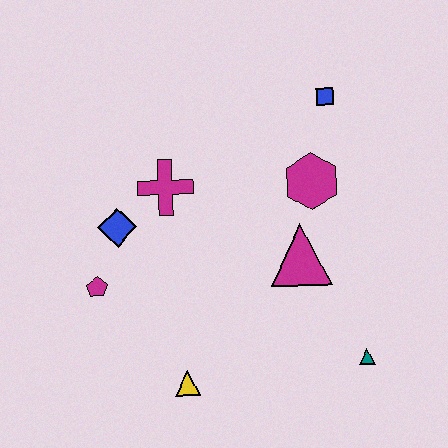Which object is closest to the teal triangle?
The magenta triangle is closest to the teal triangle.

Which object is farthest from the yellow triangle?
The blue square is farthest from the yellow triangle.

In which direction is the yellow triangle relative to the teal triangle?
The yellow triangle is to the left of the teal triangle.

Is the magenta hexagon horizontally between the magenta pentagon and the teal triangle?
Yes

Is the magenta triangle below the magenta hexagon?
Yes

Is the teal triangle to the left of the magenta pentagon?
No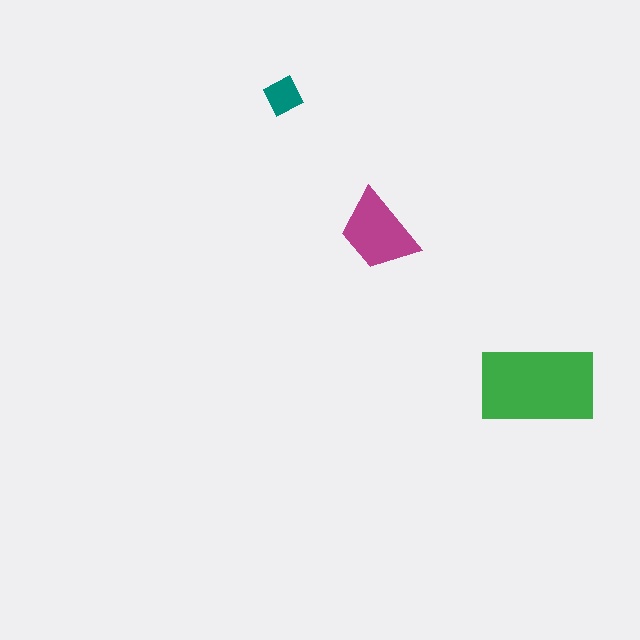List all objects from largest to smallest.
The green rectangle, the magenta trapezoid, the teal diamond.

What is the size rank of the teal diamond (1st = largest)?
3rd.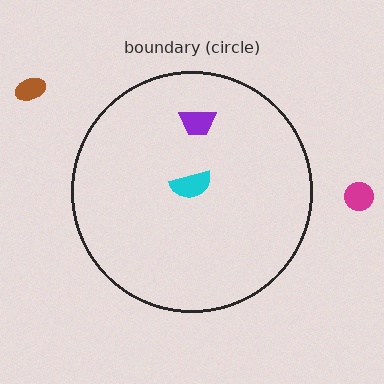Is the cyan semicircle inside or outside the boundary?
Inside.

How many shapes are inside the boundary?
2 inside, 2 outside.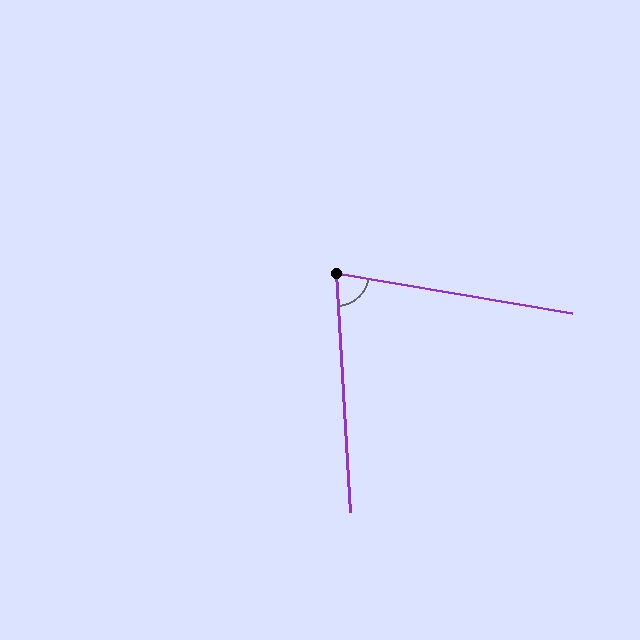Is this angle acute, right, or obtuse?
It is acute.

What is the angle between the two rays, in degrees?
Approximately 77 degrees.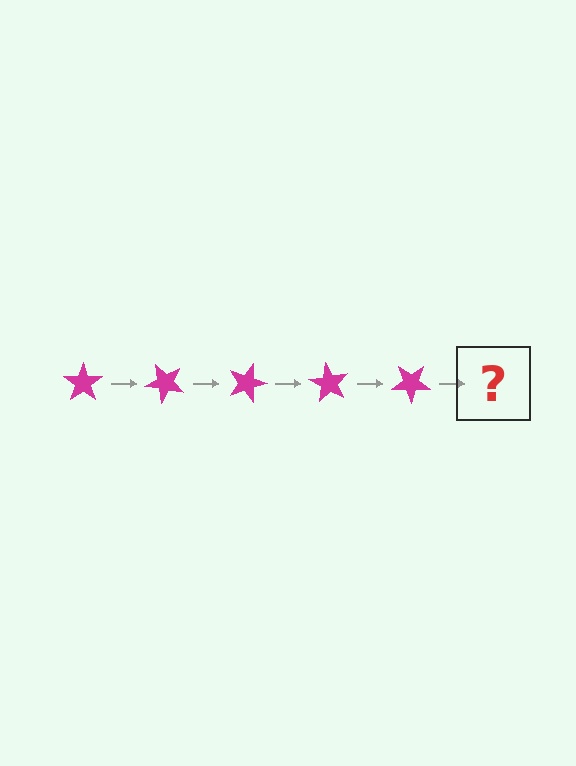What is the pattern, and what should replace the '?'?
The pattern is that the star rotates 45 degrees each step. The '?' should be a magenta star rotated 225 degrees.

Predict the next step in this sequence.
The next step is a magenta star rotated 225 degrees.